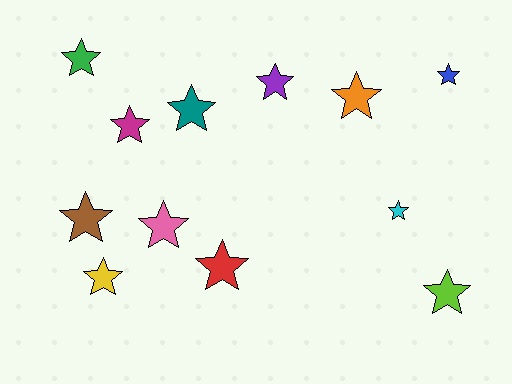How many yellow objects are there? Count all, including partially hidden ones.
There is 1 yellow object.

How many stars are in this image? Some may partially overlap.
There are 12 stars.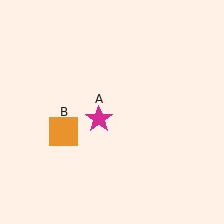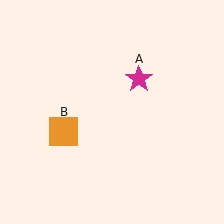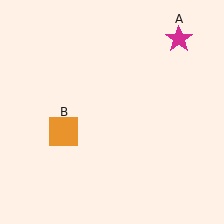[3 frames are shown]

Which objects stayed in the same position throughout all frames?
Orange square (object B) remained stationary.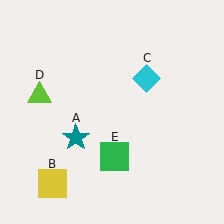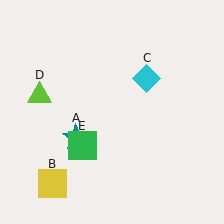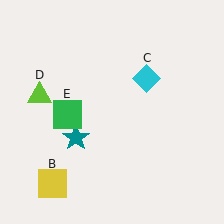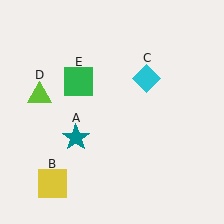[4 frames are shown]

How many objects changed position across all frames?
1 object changed position: green square (object E).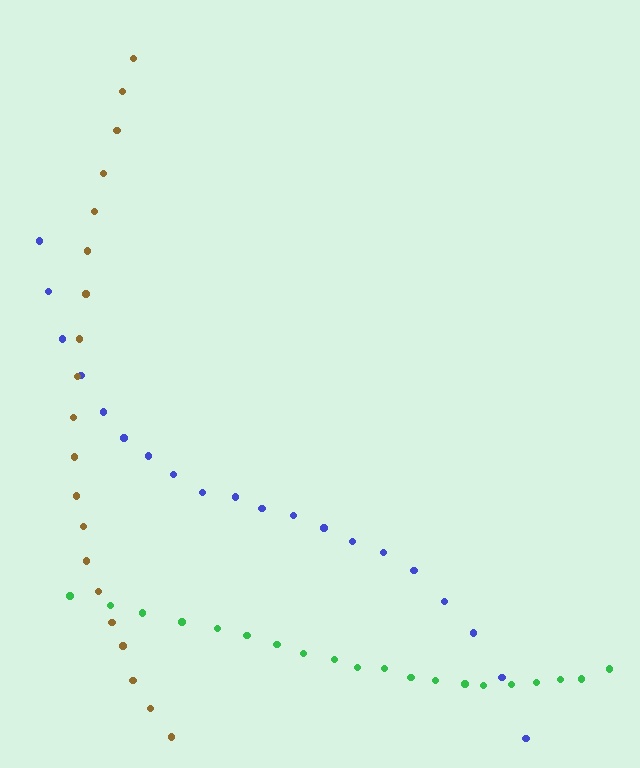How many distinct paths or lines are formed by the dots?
There are 3 distinct paths.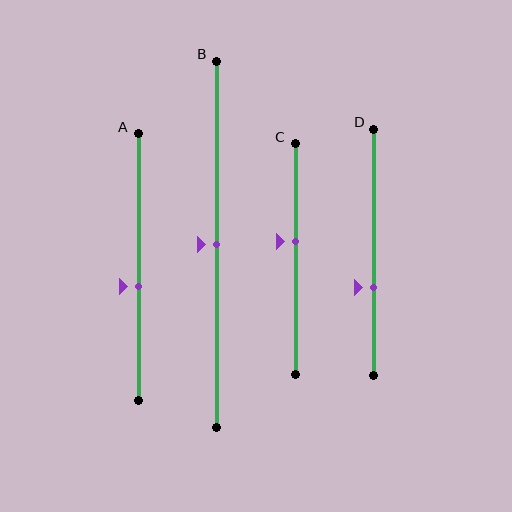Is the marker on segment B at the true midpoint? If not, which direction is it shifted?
Yes, the marker on segment B is at the true midpoint.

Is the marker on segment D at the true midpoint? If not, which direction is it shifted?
No, the marker on segment D is shifted downward by about 14% of the segment length.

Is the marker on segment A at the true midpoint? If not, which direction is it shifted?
No, the marker on segment A is shifted downward by about 7% of the segment length.